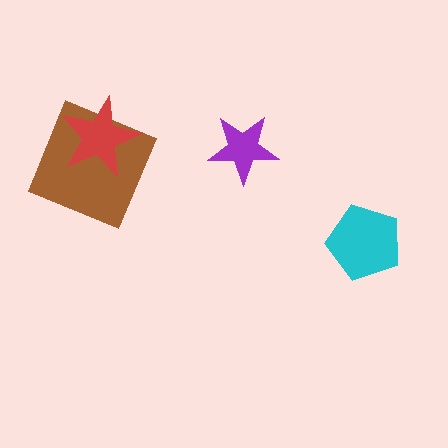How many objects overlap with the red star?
1 object overlaps with the red star.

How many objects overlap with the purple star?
0 objects overlap with the purple star.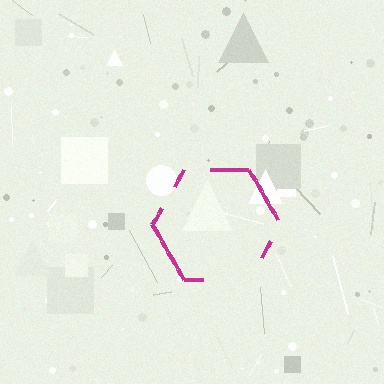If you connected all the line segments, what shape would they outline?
They would outline a hexagon.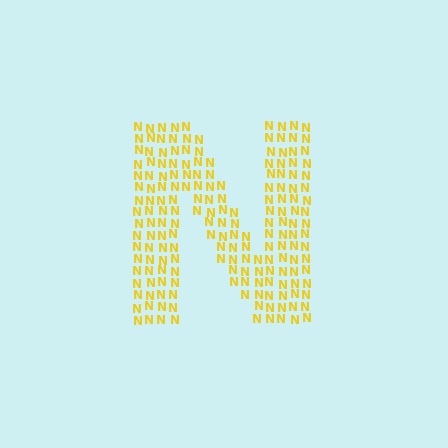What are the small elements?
The small elements are letter N's.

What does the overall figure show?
The overall figure shows the letter N.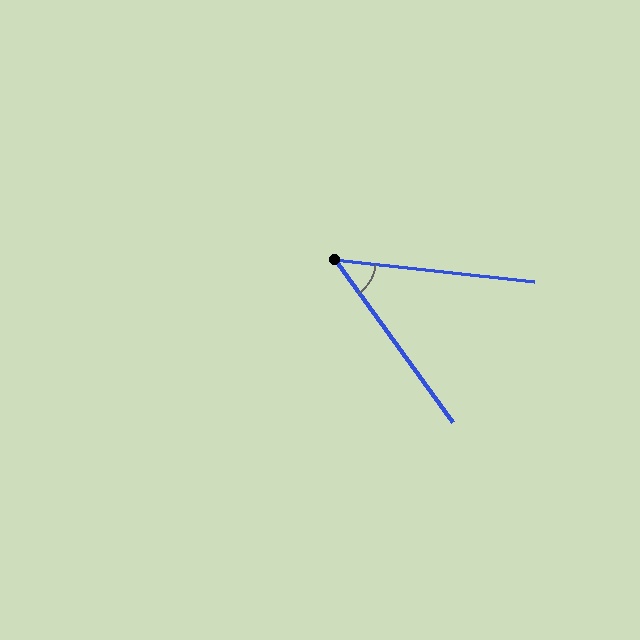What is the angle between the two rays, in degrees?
Approximately 48 degrees.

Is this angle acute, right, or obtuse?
It is acute.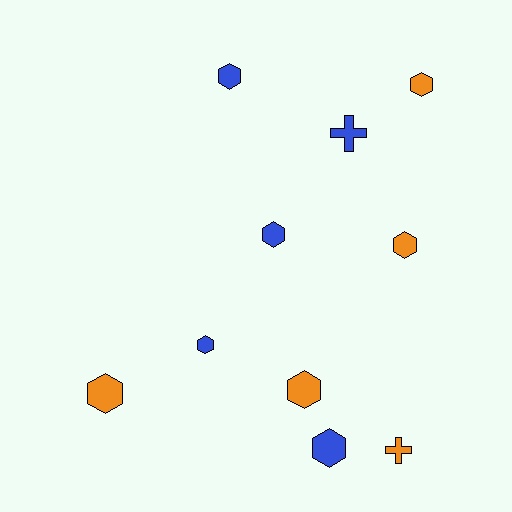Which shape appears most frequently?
Hexagon, with 8 objects.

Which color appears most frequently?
Orange, with 5 objects.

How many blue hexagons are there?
There are 4 blue hexagons.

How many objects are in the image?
There are 10 objects.